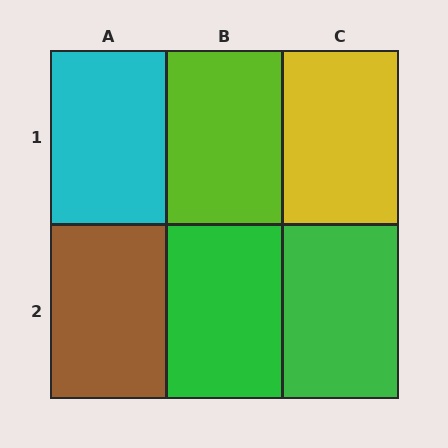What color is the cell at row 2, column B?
Green.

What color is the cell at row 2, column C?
Green.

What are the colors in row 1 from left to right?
Cyan, lime, yellow.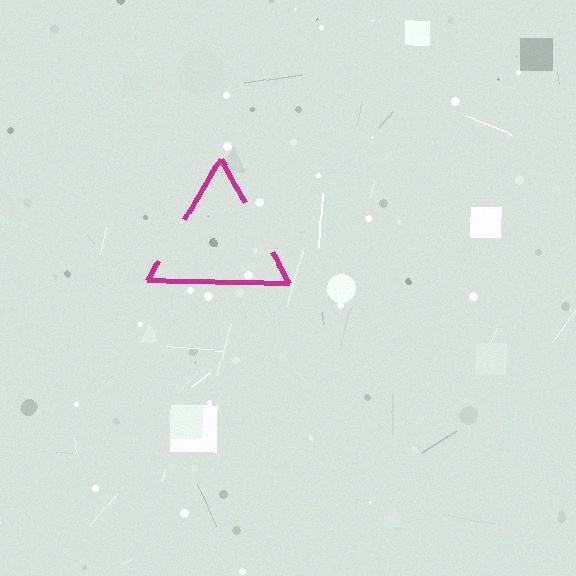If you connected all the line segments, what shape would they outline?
They would outline a triangle.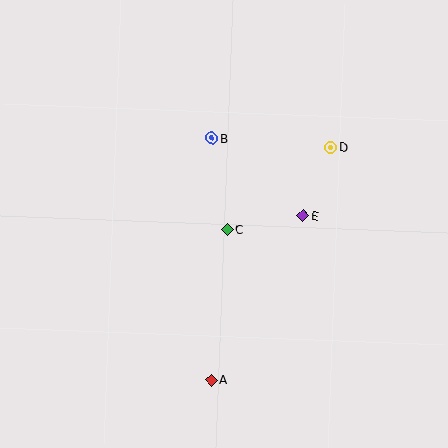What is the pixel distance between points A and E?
The distance between A and E is 188 pixels.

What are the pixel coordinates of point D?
Point D is at (331, 147).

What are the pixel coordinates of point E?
Point E is at (303, 216).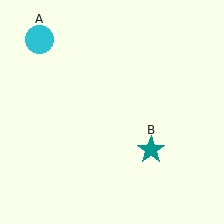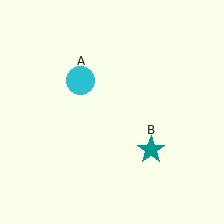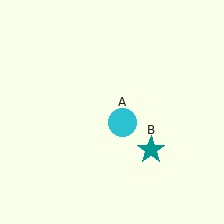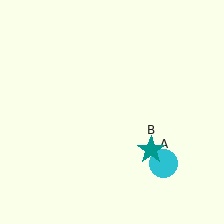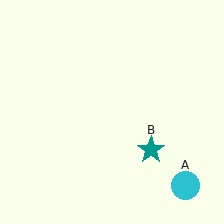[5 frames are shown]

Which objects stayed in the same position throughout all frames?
Teal star (object B) remained stationary.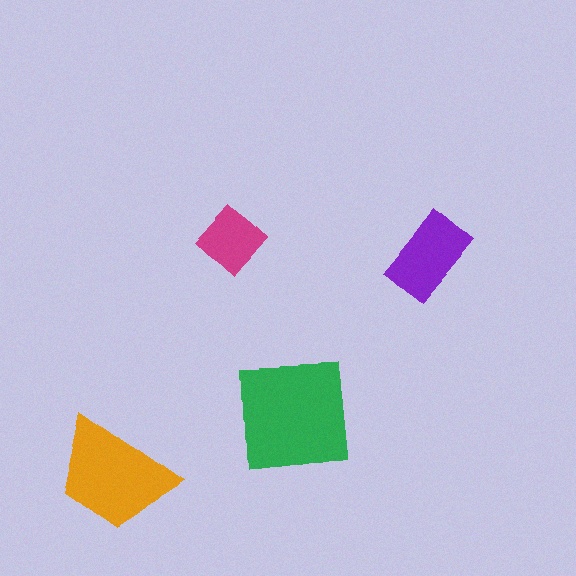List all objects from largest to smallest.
The green square, the orange trapezoid, the purple rectangle, the magenta diamond.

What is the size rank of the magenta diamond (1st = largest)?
4th.